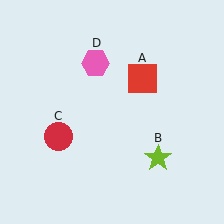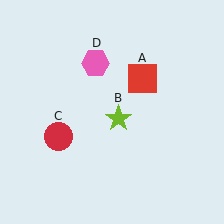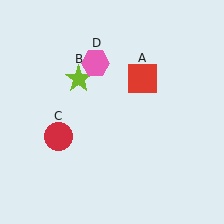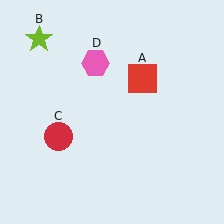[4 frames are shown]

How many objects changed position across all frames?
1 object changed position: lime star (object B).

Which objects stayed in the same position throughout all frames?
Red square (object A) and red circle (object C) and pink hexagon (object D) remained stationary.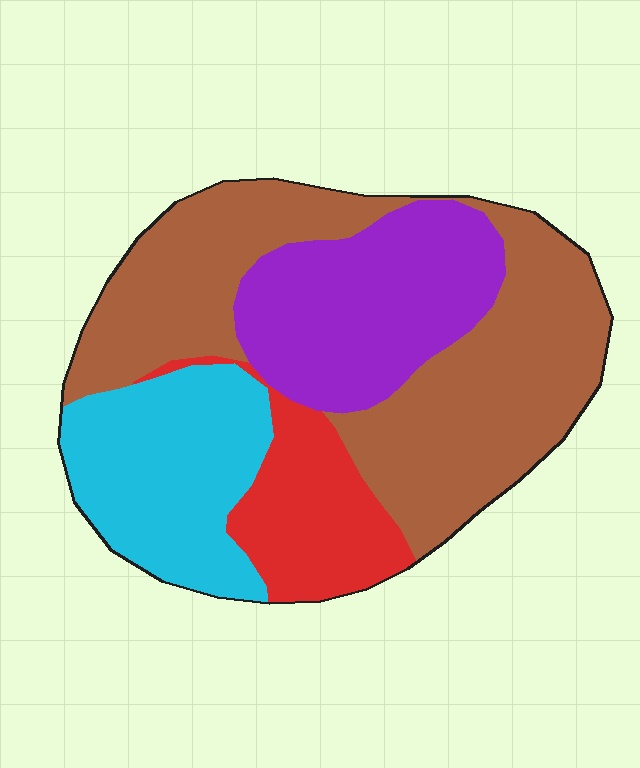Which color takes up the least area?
Red, at roughly 15%.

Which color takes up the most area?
Brown, at roughly 45%.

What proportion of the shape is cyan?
Cyan covers around 20% of the shape.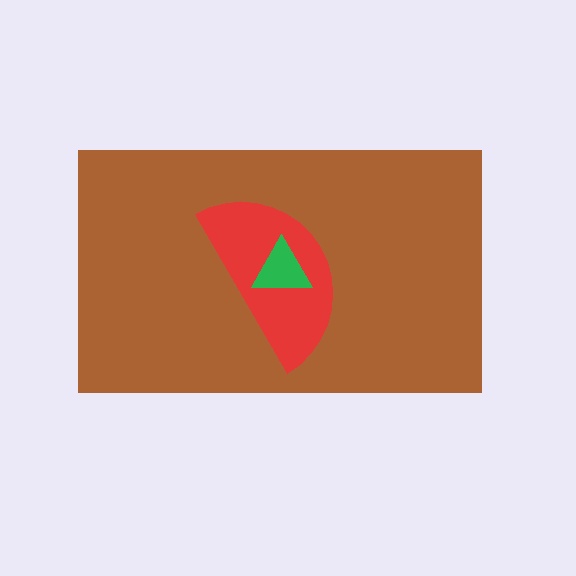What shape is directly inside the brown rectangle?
The red semicircle.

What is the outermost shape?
The brown rectangle.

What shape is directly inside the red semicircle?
The green triangle.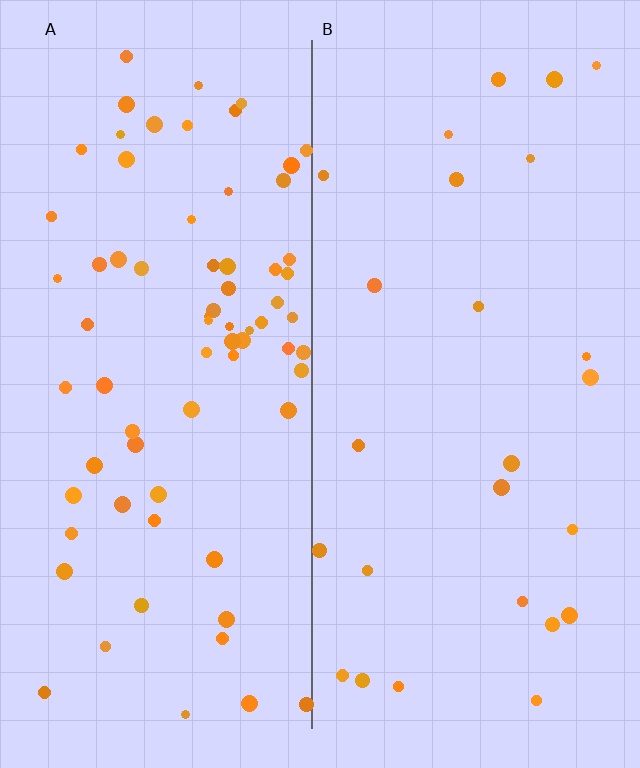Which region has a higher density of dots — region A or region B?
A (the left).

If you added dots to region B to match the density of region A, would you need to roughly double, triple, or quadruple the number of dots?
Approximately triple.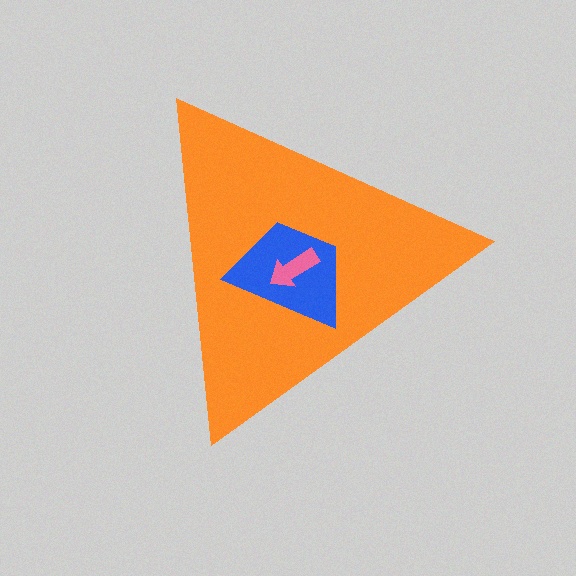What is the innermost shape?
The pink arrow.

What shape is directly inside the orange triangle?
The blue trapezoid.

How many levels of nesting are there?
3.